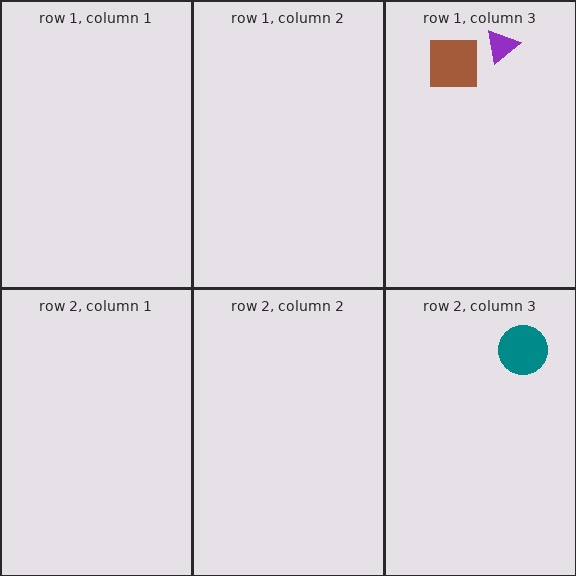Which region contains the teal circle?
The row 2, column 3 region.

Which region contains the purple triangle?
The row 1, column 3 region.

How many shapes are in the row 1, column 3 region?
2.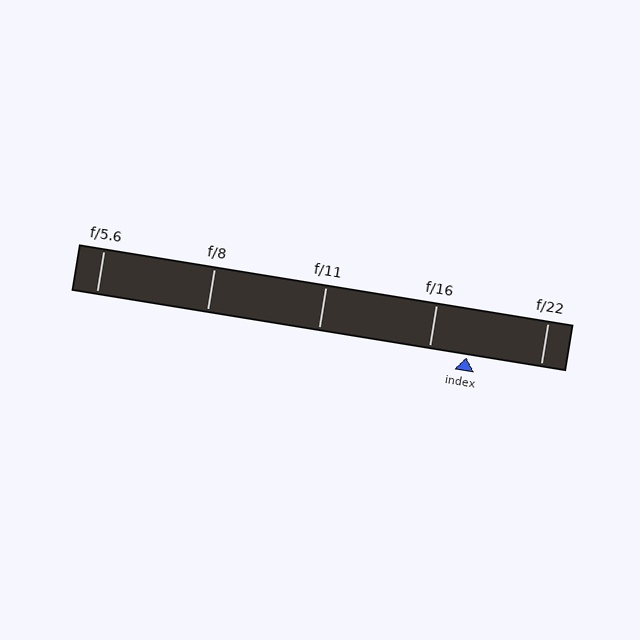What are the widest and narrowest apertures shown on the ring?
The widest aperture shown is f/5.6 and the narrowest is f/22.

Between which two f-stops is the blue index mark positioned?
The index mark is between f/16 and f/22.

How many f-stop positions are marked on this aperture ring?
There are 5 f-stop positions marked.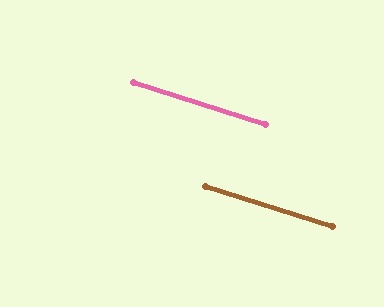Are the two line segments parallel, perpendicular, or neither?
Parallel — their directions differ by only 0.1°.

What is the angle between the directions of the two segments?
Approximately 0 degrees.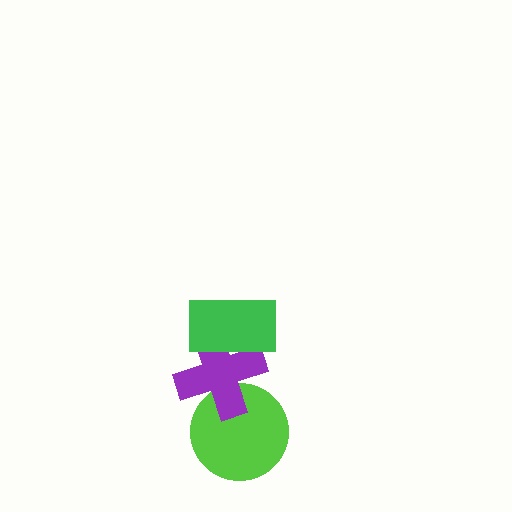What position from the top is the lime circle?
The lime circle is 3rd from the top.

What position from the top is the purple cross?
The purple cross is 2nd from the top.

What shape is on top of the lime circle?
The purple cross is on top of the lime circle.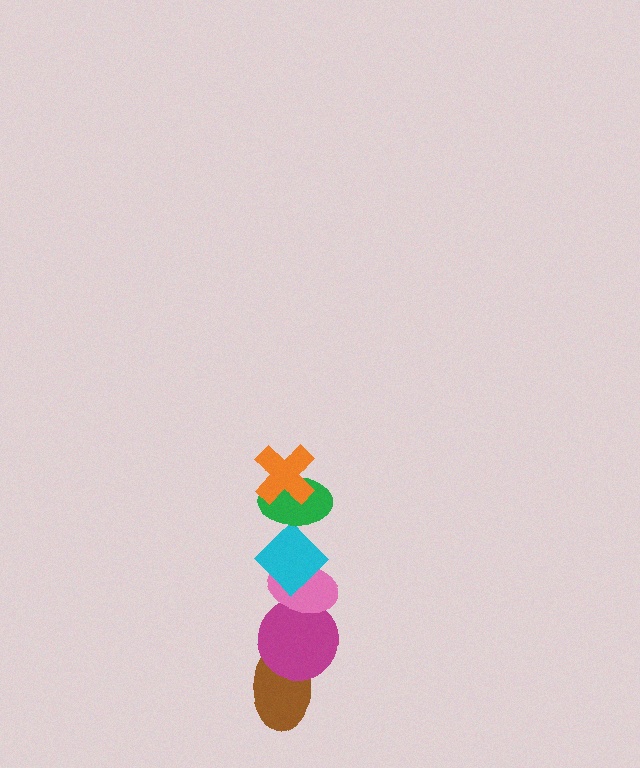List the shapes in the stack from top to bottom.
From top to bottom: the orange cross, the green ellipse, the cyan diamond, the pink ellipse, the magenta circle, the brown ellipse.